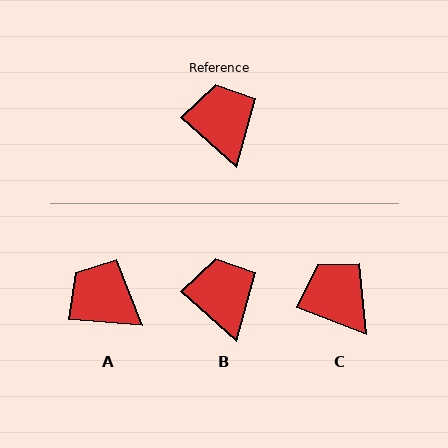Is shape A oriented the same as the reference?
No, it is off by about 37 degrees.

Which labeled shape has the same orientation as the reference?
B.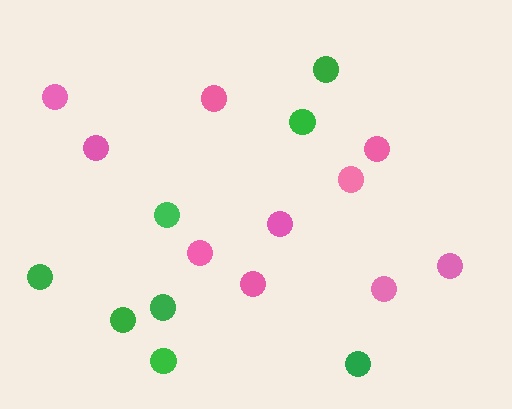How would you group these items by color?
There are 2 groups: one group of pink circles (10) and one group of green circles (8).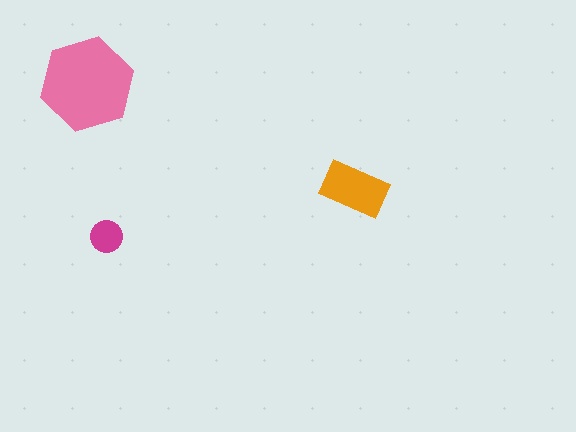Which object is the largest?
The pink hexagon.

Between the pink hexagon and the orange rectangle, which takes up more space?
The pink hexagon.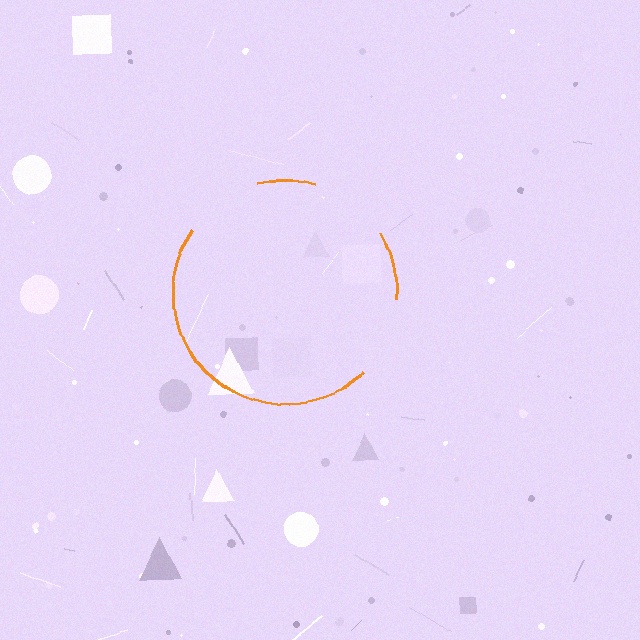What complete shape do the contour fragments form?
The contour fragments form a circle.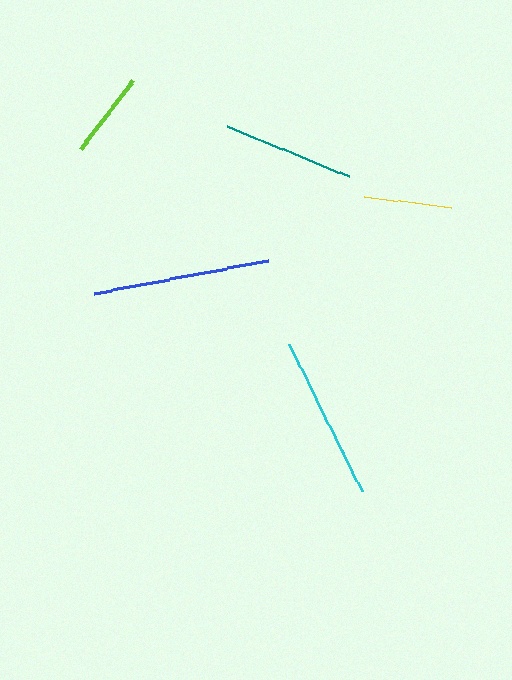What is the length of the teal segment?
The teal segment is approximately 132 pixels long.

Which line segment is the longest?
The blue line is the longest at approximately 177 pixels.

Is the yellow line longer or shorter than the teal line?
The teal line is longer than the yellow line.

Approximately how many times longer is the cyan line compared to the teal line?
The cyan line is approximately 1.2 times the length of the teal line.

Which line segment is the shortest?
The lime line is the shortest at approximately 87 pixels.